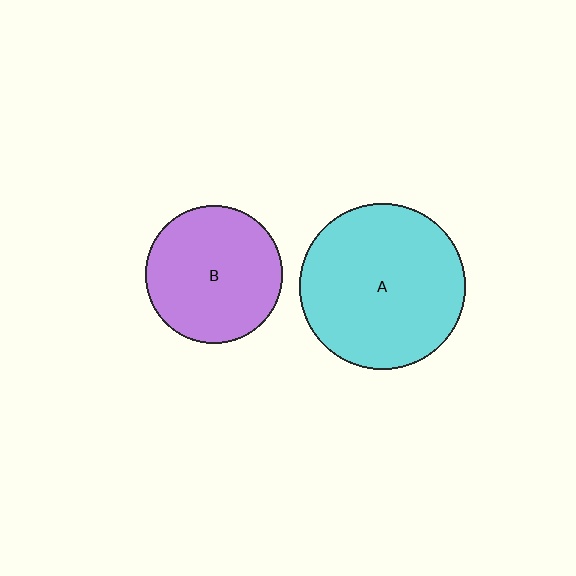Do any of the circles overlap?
No, none of the circles overlap.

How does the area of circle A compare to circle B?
Approximately 1.5 times.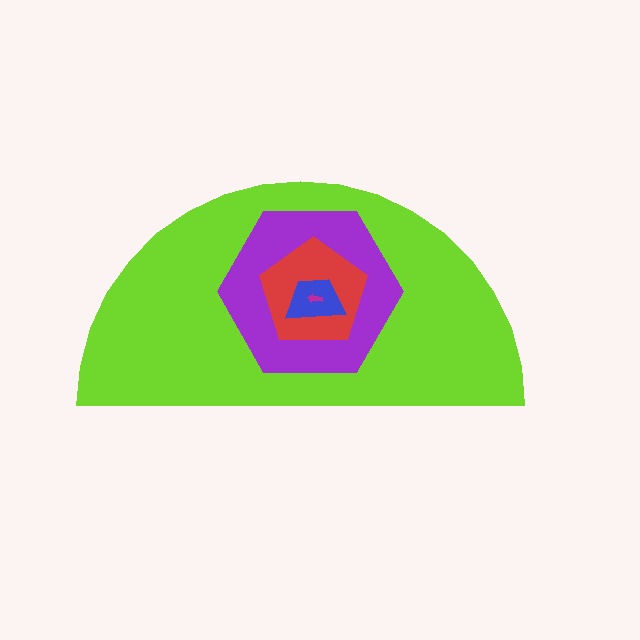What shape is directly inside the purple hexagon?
The red pentagon.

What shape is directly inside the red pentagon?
The blue trapezoid.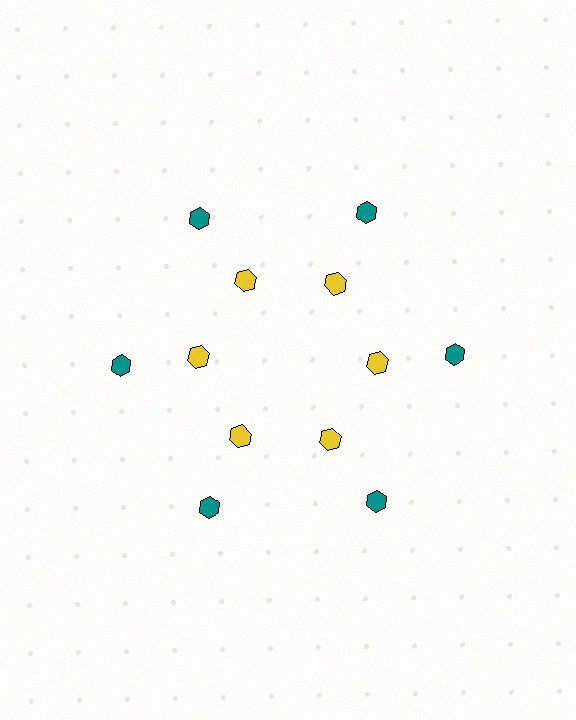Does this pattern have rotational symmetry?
Yes, this pattern has 6-fold rotational symmetry. It looks the same after rotating 60 degrees around the center.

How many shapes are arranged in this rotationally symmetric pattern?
There are 12 shapes, arranged in 6 groups of 2.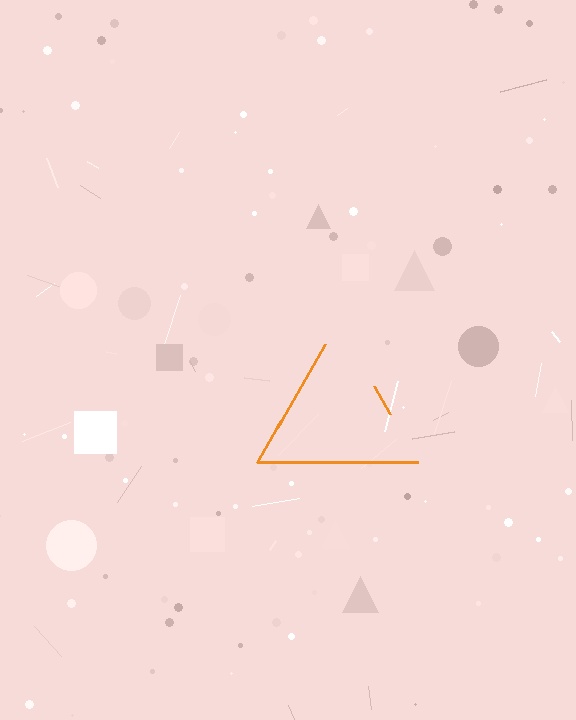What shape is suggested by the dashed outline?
The dashed outline suggests a triangle.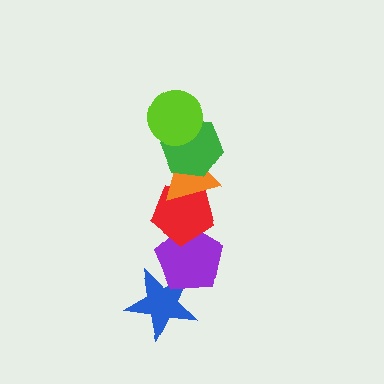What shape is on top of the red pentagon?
The orange triangle is on top of the red pentagon.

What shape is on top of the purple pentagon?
The red pentagon is on top of the purple pentagon.